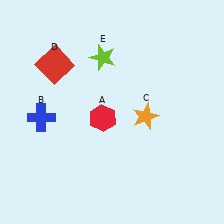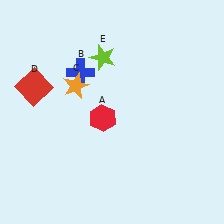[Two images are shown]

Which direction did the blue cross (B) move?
The blue cross (B) moved up.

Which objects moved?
The objects that moved are: the blue cross (B), the orange star (C), the red square (D).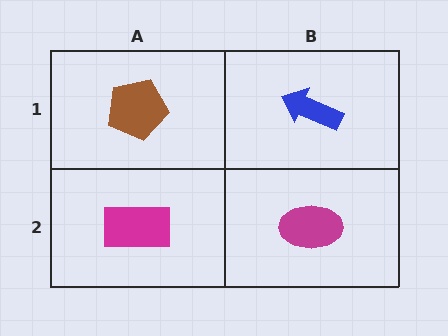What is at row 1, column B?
A blue arrow.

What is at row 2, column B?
A magenta ellipse.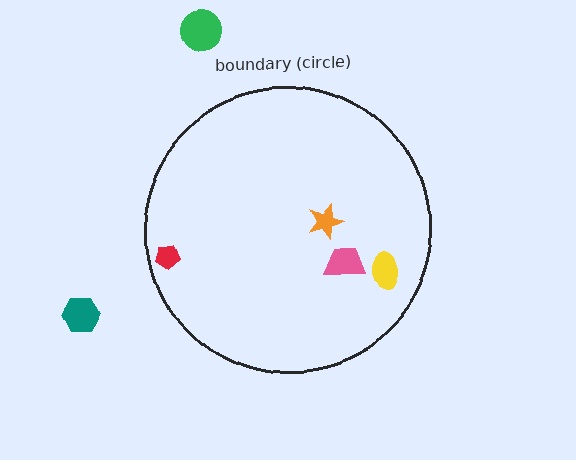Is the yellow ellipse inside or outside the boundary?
Inside.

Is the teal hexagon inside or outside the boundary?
Outside.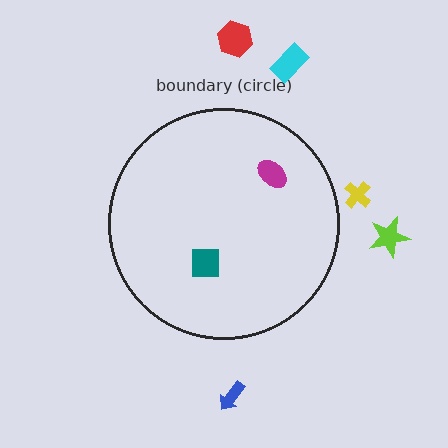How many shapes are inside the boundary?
2 inside, 5 outside.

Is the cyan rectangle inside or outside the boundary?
Outside.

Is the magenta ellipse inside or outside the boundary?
Inside.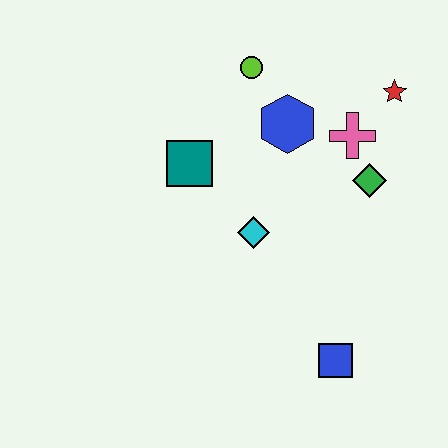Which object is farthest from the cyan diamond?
The red star is farthest from the cyan diamond.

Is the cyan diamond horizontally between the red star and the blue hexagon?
No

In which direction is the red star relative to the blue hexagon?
The red star is to the right of the blue hexagon.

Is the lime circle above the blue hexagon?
Yes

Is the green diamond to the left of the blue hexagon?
No